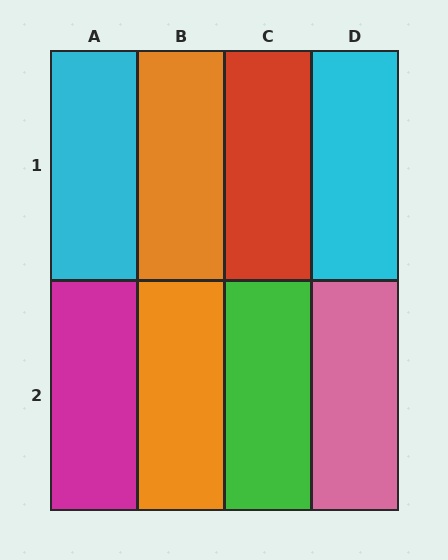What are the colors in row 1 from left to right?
Cyan, orange, red, cyan.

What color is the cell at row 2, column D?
Pink.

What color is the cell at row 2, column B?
Orange.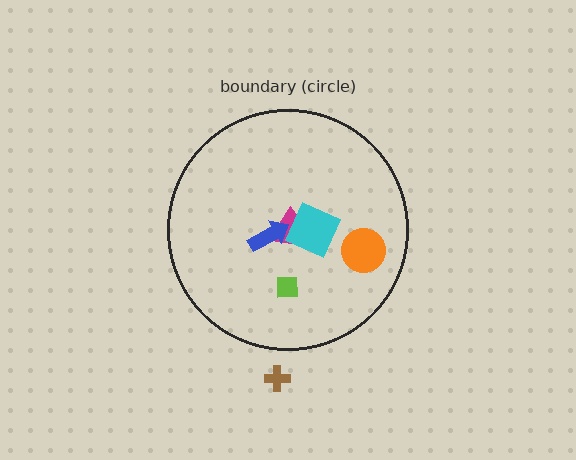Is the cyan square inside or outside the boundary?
Inside.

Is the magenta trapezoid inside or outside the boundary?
Inside.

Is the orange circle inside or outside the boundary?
Inside.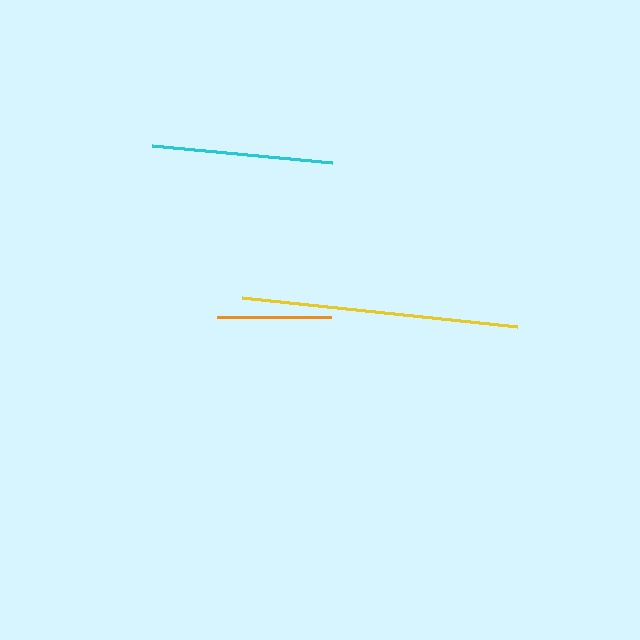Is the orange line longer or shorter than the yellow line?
The yellow line is longer than the orange line.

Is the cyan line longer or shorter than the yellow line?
The yellow line is longer than the cyan line.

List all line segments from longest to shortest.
From longest to shortest: yellow, cyan, orange.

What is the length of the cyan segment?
The cyan segment is approximately 181 pixels long.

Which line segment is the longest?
The yellow line is the longest at approximately 277 pixels.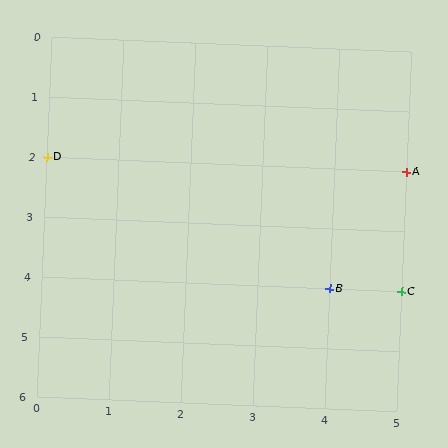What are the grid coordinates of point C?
Point C is at grid coordinates (5, 4).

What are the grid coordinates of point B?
Point B is at grid coordinates (4, 4).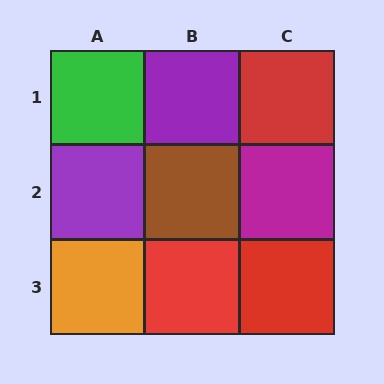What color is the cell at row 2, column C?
Magenta.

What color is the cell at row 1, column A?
Green.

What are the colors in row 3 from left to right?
Orange, red, red.